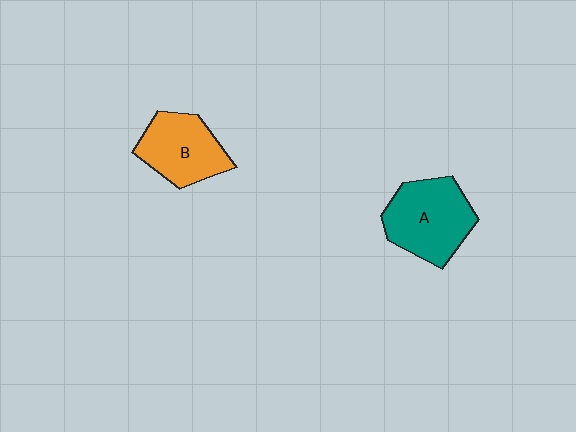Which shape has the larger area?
Shape A (teal).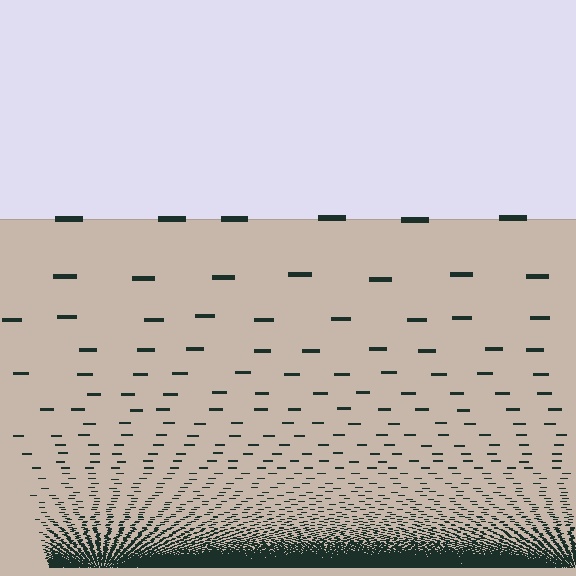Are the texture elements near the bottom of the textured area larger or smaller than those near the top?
Smaller. The gradient is inverted — elements near the bottom are smaller and denser.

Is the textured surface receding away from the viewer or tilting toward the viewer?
The surface appears to tilt toward the viewer. Texture elements get larger and sparser toward the top.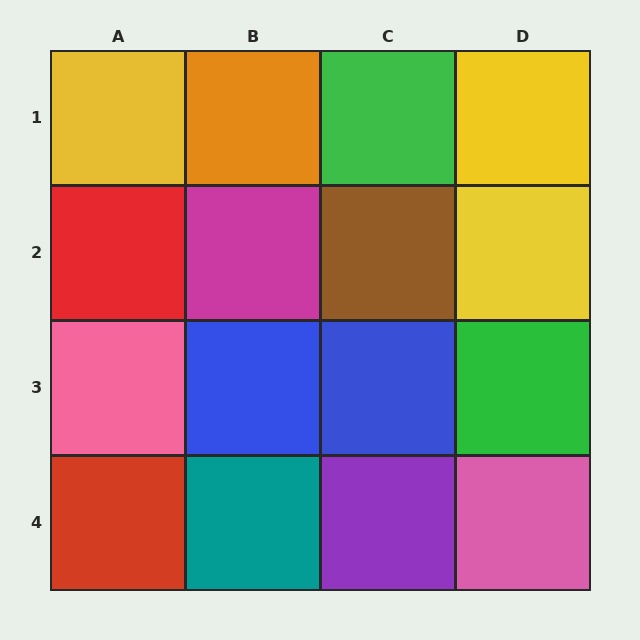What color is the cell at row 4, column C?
Purple.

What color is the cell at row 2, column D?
Yellow.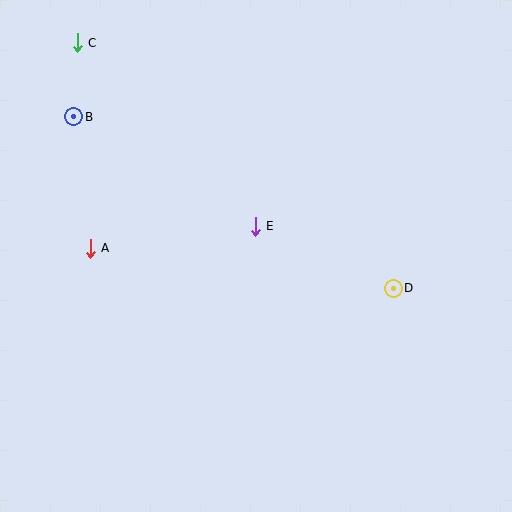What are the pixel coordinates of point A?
Point A is at (90, 248).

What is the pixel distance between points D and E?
The distance between D and E is 151 pixels.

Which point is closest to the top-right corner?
Point D is closest to the top-right corner.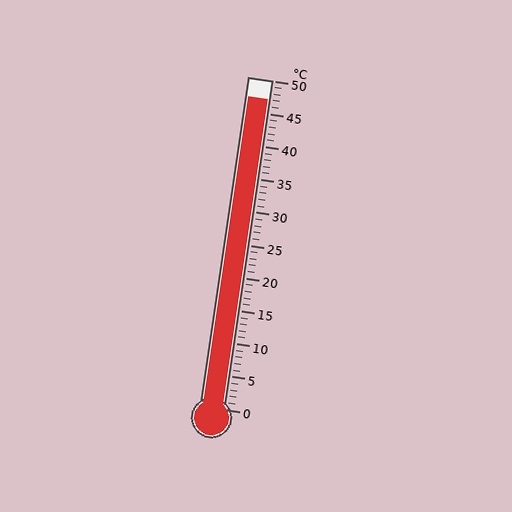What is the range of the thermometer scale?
The thermometer scale ranges from 0°C to 50°C.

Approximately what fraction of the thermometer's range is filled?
The thermometer is filled to approximately 95% of its range.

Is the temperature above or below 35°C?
The temperature is above 35°C.